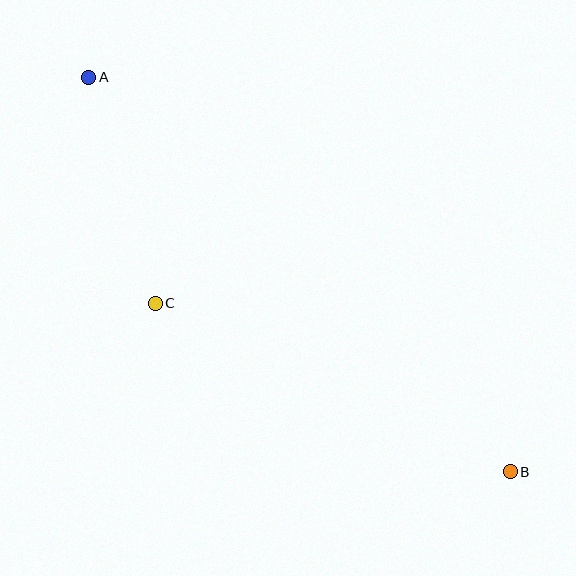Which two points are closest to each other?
Points A and C are closest to each other.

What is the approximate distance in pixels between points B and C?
The distance between B and C is approximately 393 pixels.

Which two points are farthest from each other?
Points A and B are farthest from each other.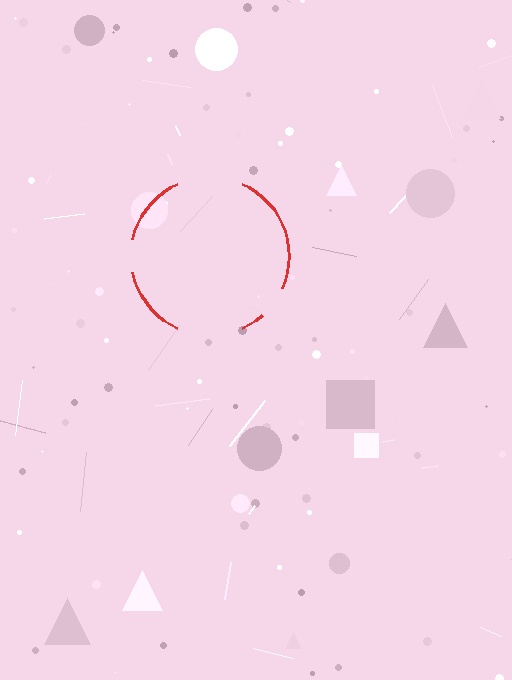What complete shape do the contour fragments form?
The contour fragments form a circle.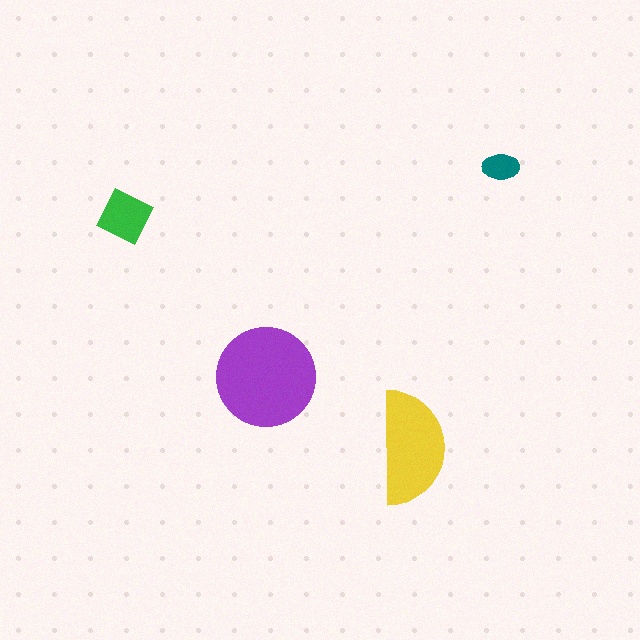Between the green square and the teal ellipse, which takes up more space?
The green square.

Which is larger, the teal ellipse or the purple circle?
The purple circle.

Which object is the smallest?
The teal ellipse.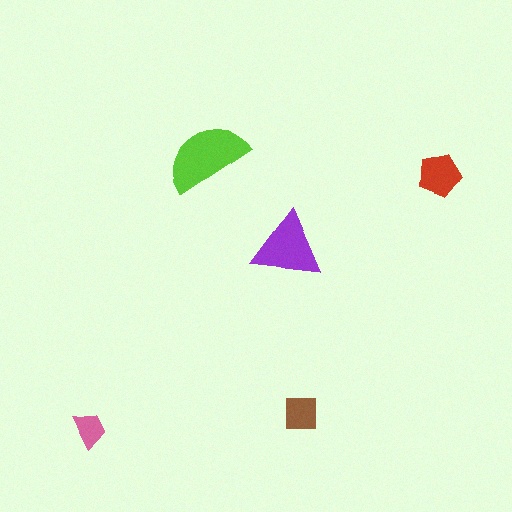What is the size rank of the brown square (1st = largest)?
4th.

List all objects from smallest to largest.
The pink trapezoid, the brown square, the red pentagon, the purple triangle, the lime semicircle.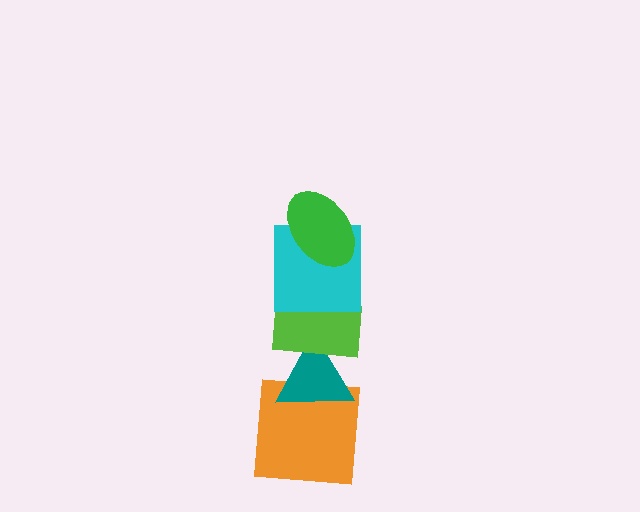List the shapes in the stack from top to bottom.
From top to bottom: the green ellipse, the cyan square, the lime rectangle, the teal triangle, the orange square.